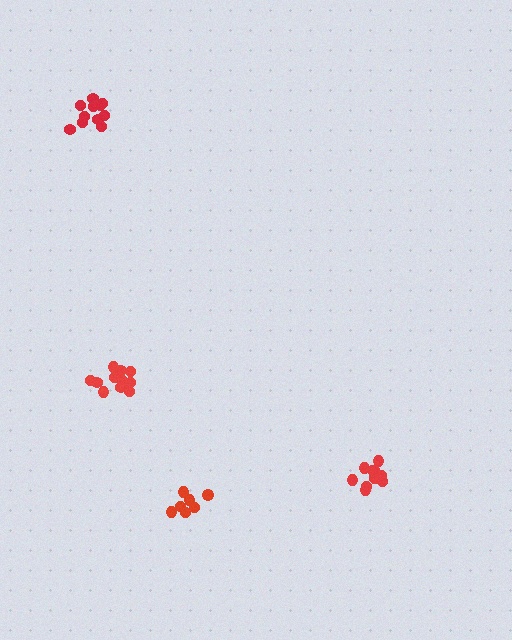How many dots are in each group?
Group 1: 11 dots, Group 2: 7 dots, Group 3: 11 dots, Group 4: 12 dots (41 total).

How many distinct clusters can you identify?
There are 4 distinct clusters.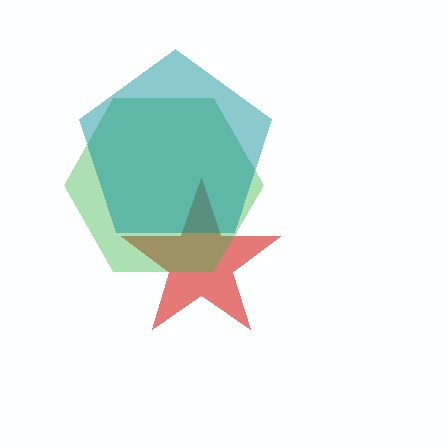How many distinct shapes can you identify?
There are 3 distinct shapes: a red star, a green hexagon, a teal pentagon.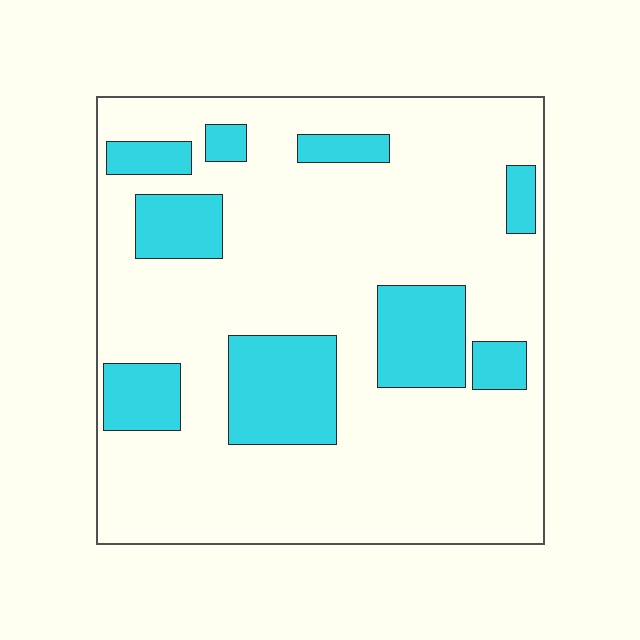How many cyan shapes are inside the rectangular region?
9.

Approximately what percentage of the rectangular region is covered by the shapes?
Approximately 20%.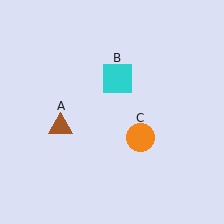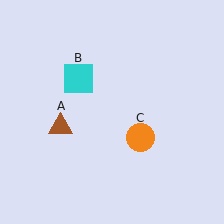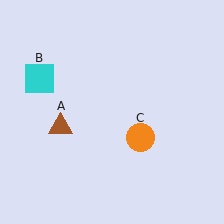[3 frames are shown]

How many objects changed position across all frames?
1 object changed position: cyan square (object B).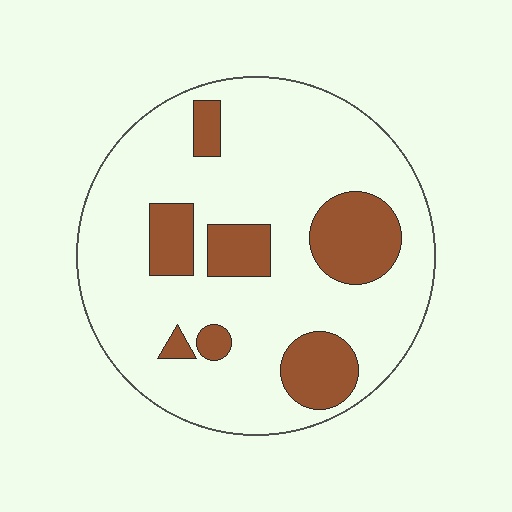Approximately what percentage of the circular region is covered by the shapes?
Approximately 20%.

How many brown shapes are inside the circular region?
7.